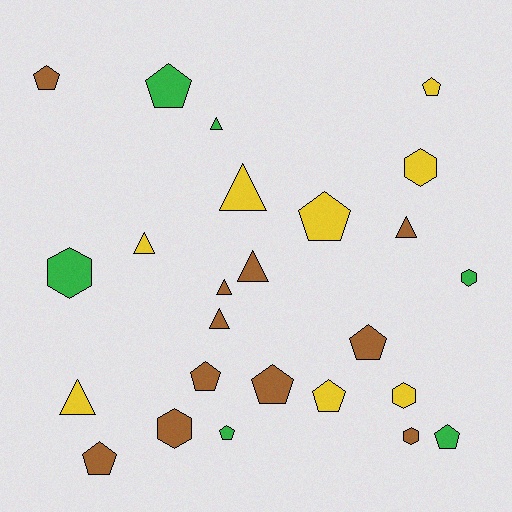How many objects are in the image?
There are 25 objects.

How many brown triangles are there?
There are 4 brown triangles.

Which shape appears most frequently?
Pentagon, with 11 objects.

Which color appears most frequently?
Brown, with 11 objects.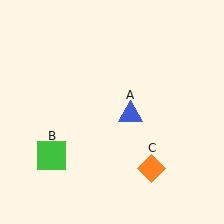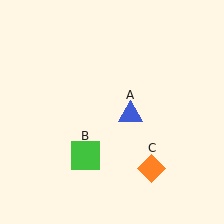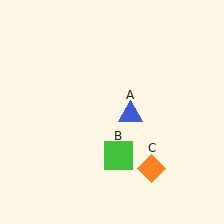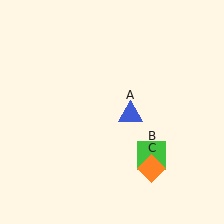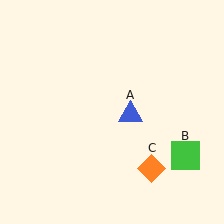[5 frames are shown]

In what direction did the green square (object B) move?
The green square (object B) moved right.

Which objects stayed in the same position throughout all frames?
Blue triangle (object A) and orange diamond (object C) remained stationary.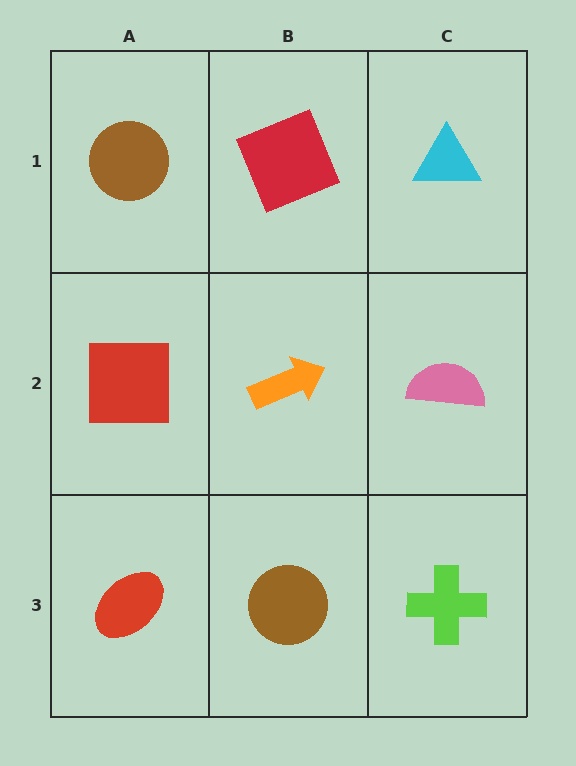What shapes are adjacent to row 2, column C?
A cyan triangle (row 1, column C), a lime cross (row 3, column C), an orange arrow (row 2, column B).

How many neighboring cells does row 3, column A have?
2.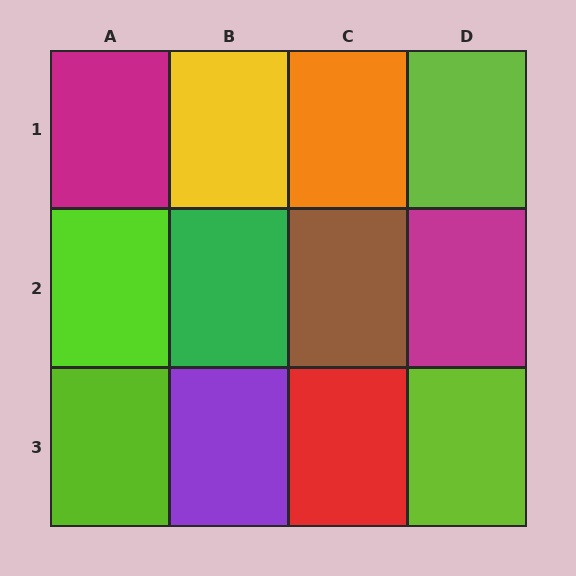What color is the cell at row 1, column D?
Lime.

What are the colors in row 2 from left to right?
Lime, green, brown, magenta.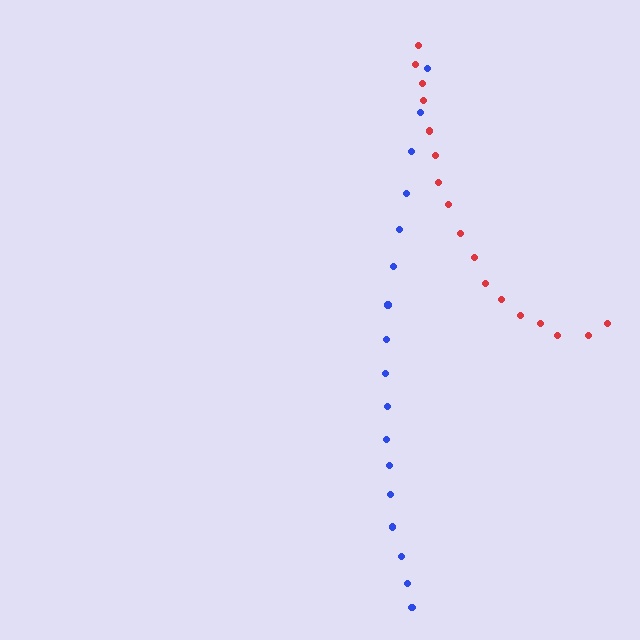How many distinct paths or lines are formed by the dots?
There are 2 distinct paths.